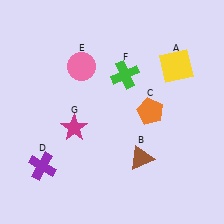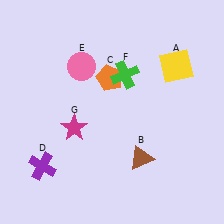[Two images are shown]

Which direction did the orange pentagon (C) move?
The orange pentagon (C) moved left.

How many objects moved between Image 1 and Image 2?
1 object moved between the two images.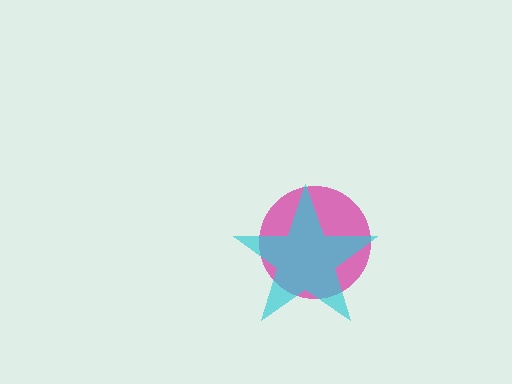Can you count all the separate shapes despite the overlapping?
Yes, there are 2 separate shapes.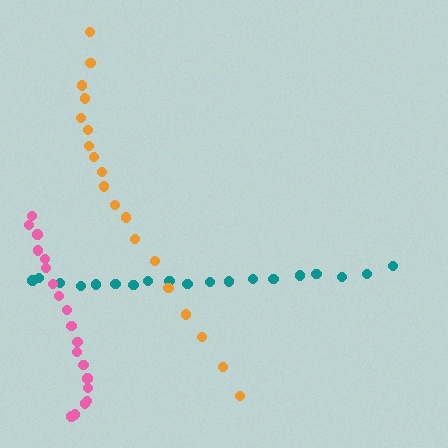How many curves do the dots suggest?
There are 3 distinct paths.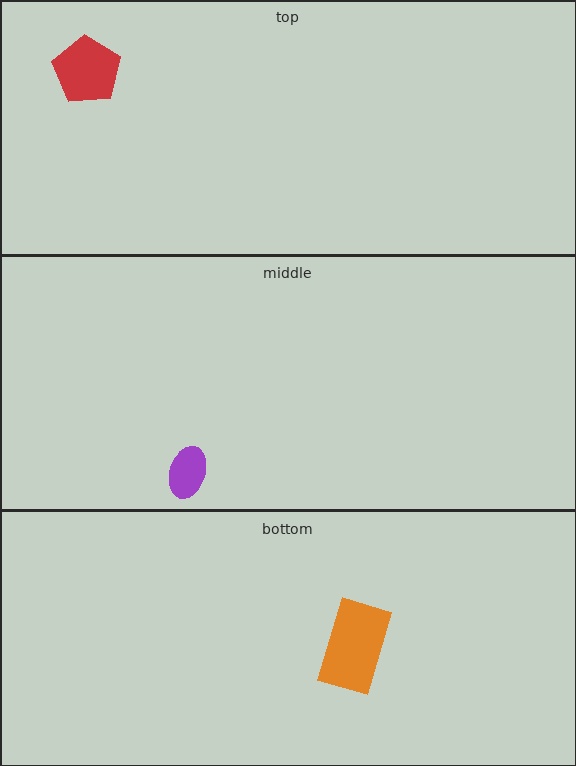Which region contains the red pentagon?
The top region.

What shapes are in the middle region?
The purple ellipse.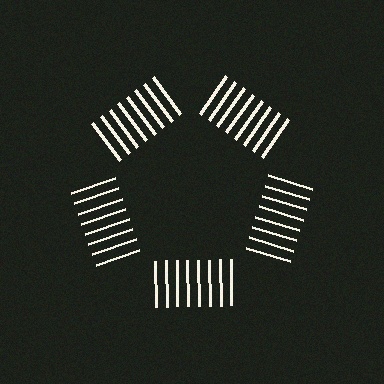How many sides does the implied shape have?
5 sides — the line-ends trace a pentagon.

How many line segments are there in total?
40 — 8 along each of the 5 edges.